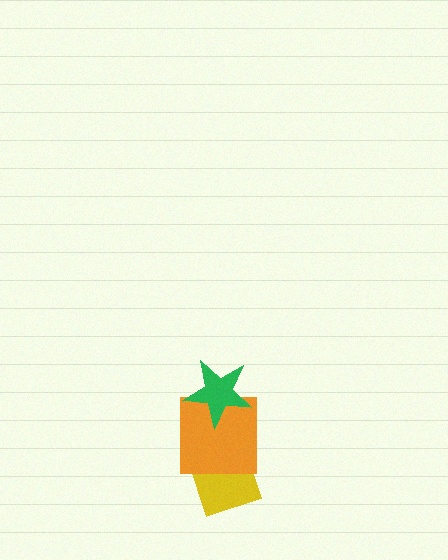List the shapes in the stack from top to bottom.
From top to bottom: the green star, the orange square, the yellow diamond.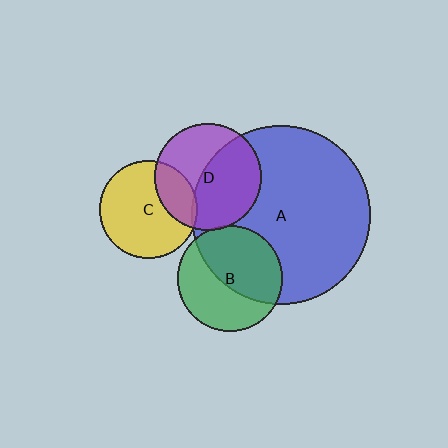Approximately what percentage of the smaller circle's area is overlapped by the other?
Approximately 25%.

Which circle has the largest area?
Circle A (blue).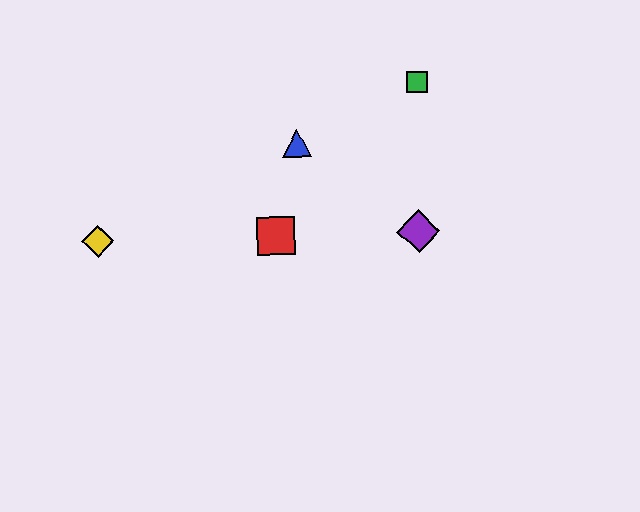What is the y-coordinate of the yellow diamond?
The yellow diamond is at y≈241.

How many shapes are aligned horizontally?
3 shapes (the red square, the yellow diamond, the purple diamond) are aligned horizontally.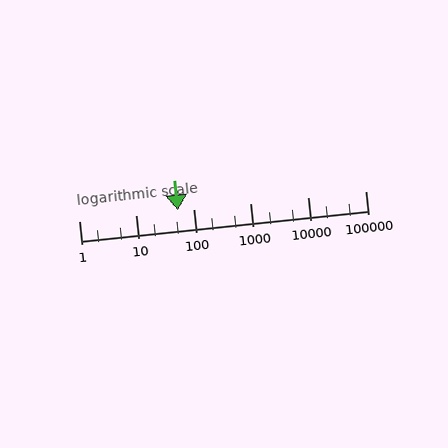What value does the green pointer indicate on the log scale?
The pointer indicates approximately 53.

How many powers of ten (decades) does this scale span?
The scale spans 5 decades, from 1 to 100000.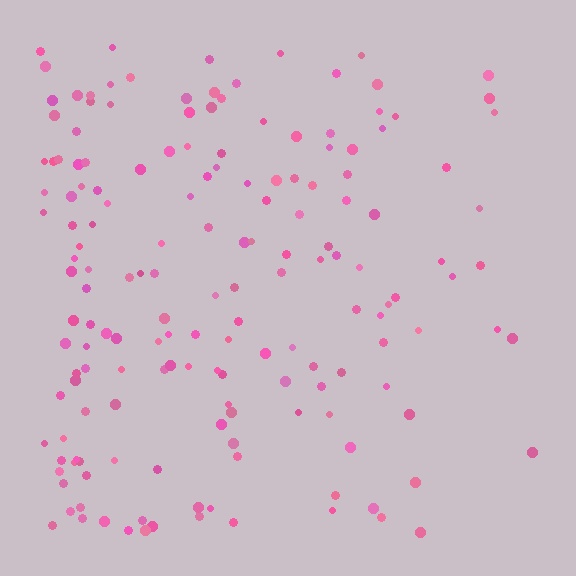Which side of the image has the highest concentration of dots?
The left.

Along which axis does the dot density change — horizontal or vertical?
Horizontal.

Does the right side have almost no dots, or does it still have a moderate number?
Still a moderate number, just noticeably fewer than the left.